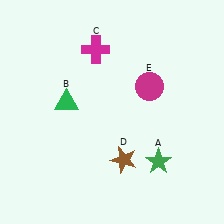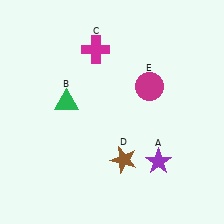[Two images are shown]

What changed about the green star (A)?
In Image 1, A is green. In Image 2, it changed to purple.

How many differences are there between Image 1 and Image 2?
There is 1 difference between the two images.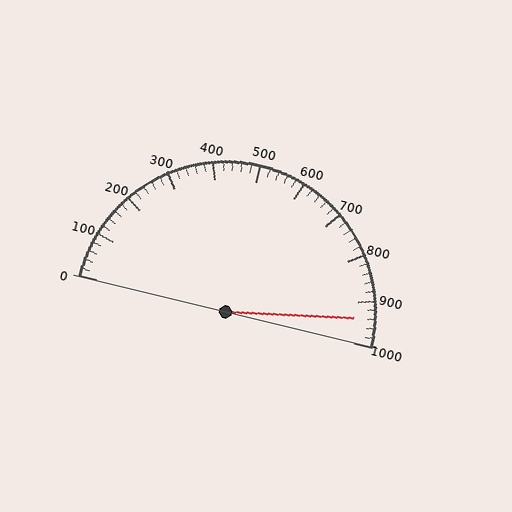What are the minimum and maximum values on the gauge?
The gauge ranges from 0 to 1000.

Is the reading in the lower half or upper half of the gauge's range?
The reading is in the upper half of the range (0 to 1000).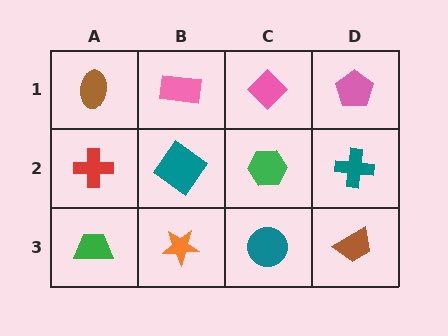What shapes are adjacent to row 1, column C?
A green hexagon (row 2, column C), a pink rectangle (row 1, column B), a pink pentagon (row 1, column D).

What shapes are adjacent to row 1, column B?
A teal diamond (row 2, column B), a brown ellipse (row 1, column A), a pink diamond (row 1, column C).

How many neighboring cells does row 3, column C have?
3.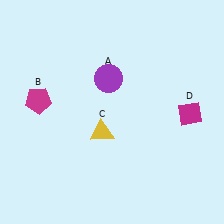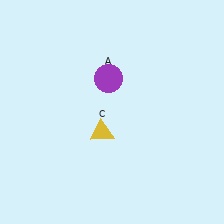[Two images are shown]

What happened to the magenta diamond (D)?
The magenta diamond (D) was removed in Image 2. It was in the bottom-right area of Image 1.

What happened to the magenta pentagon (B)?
The magenta pentagon (B) was removed in Image 2. It was in the top-left area of Image 1.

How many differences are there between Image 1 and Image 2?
There are 2 differences between the two images.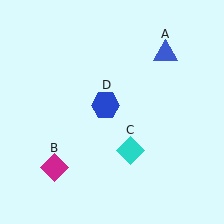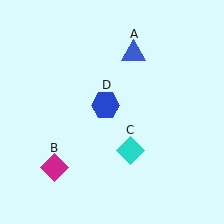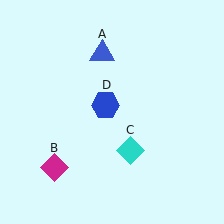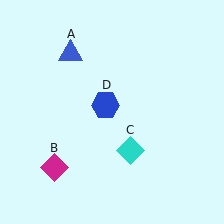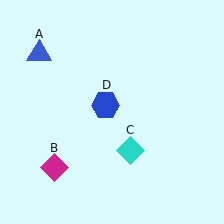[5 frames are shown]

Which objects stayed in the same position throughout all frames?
Magenta diamond (object B) and cyan diamond (object C) and blue hexagon (object D) remained stationary.